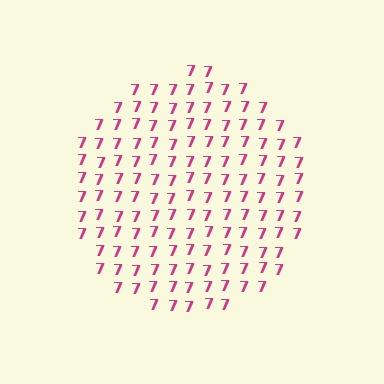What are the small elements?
The small elements are digit 7's.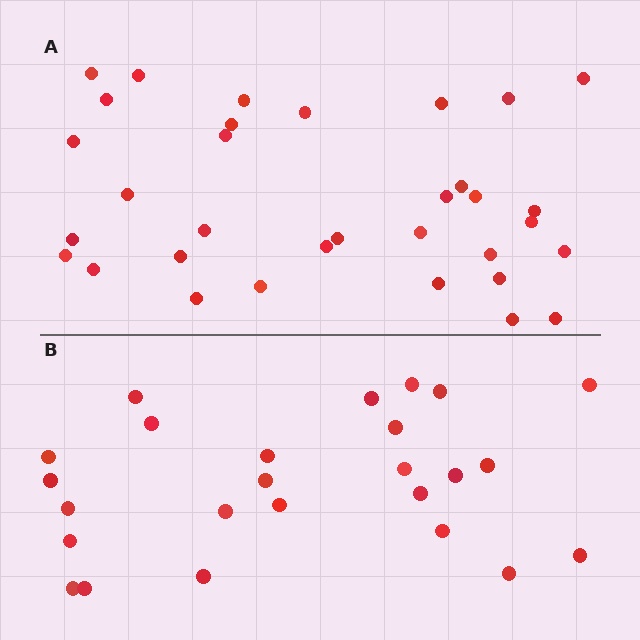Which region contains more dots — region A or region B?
Region A (the top region) has more dots.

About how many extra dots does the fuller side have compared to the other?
Region A has roughly 8 or so more dots than region B.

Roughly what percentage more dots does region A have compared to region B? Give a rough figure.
About 30% more.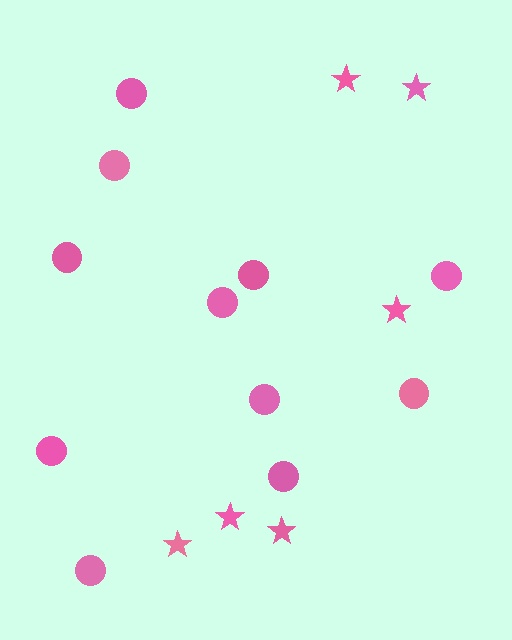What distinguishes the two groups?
There are 2 groups: one group of stars (6) and one group of circles (11).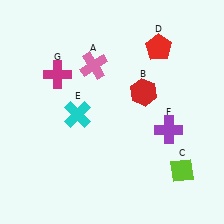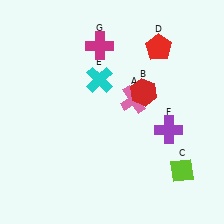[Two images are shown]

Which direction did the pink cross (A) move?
The pink cross (A) moved right.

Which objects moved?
The objects that moved are: the pink cross (A), the cyan cross (E), the magenta cross (G).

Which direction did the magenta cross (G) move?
The magenta cross (G) moved right.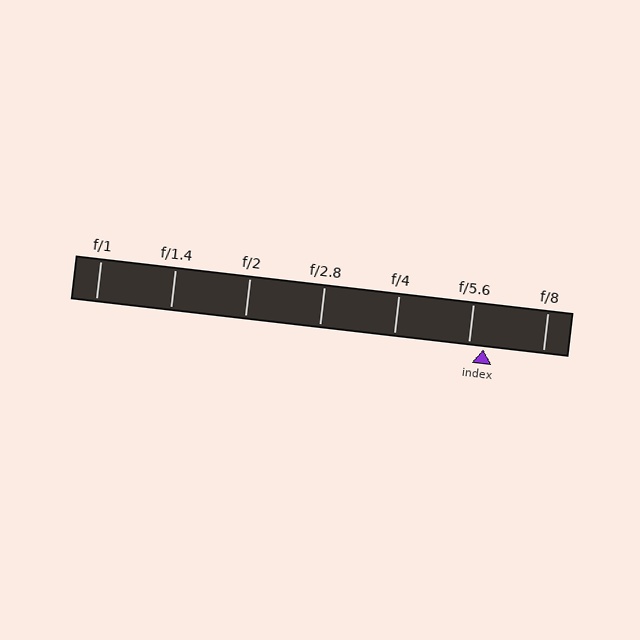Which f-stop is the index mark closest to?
The index mark is closest to f/5.6.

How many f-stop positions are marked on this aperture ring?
There are 7 f-stop positions marked.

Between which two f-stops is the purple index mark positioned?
The index mark is between f/5.6 and f/8.